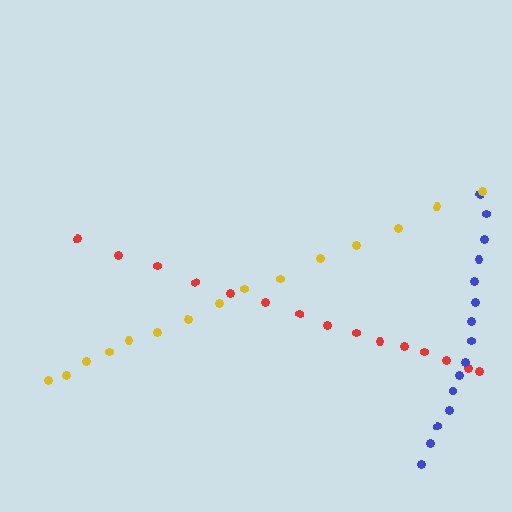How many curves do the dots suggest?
There are 3 distinct paths.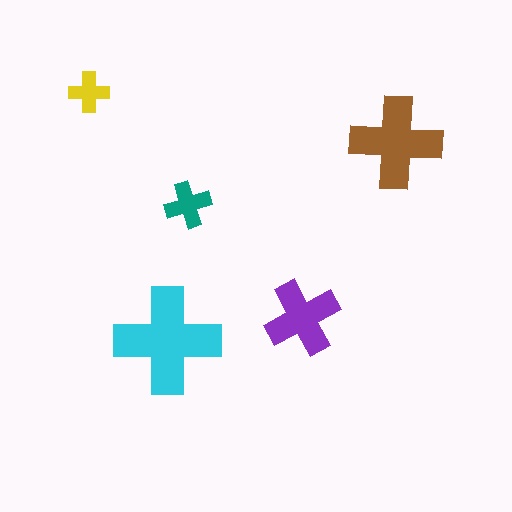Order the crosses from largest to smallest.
the cyan one, the brown one, the purple one, the teal one, the yellow one.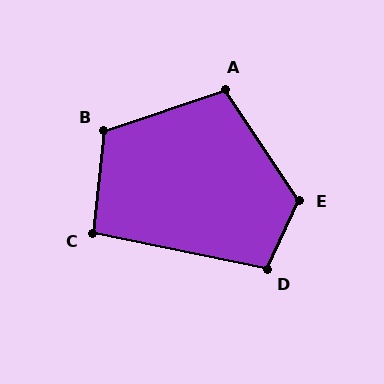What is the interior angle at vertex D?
Approximately 104 degrees (obtuse).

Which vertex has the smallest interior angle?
C, at approximately 95 degrees.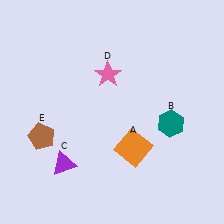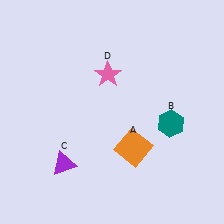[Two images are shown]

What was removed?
The brown pentagon (E) was removed in Image 2.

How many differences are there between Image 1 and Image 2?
There is 1 difference between the two images.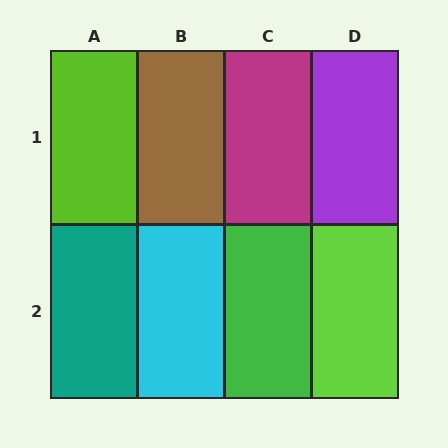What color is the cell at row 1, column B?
Brown.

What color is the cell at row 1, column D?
Purple.